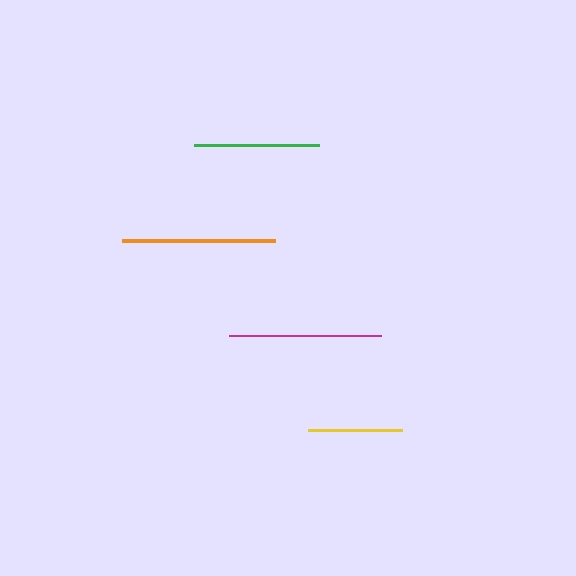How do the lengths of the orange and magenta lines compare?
The orange and magenta lines are approximately the same length.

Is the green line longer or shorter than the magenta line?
The magenta line is longer than the green line.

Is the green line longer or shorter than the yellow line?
The green line is longer than the yellow line.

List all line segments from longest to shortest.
From longest to shortest: orange, magenta, green, yellow.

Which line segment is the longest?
The orange line is the longest at approximately 153 pixels.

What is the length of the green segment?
The green segment is approximately 125 pixels long.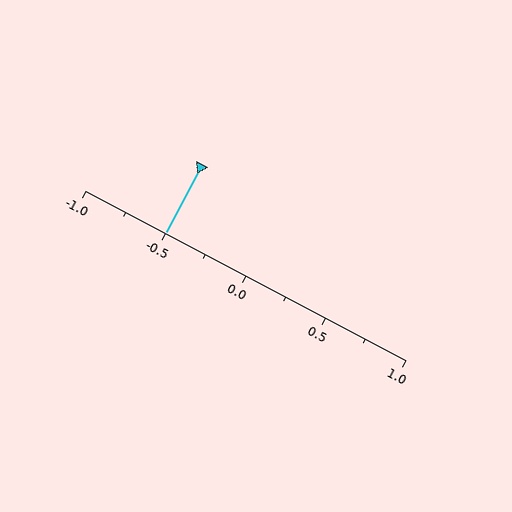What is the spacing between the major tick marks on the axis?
The major ticks are spaced 0.5 apart.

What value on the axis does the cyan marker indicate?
The marker indicates approximately -0.5.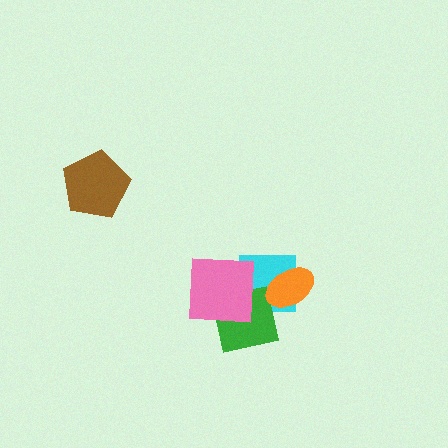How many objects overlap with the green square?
3 objects overlap with the green square.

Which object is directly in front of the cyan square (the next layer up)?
The green square is directly in front of the cyan square.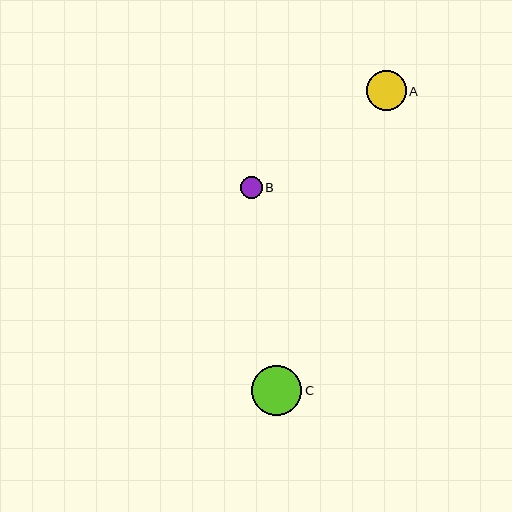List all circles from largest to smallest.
From largest to smallest: C, A, B.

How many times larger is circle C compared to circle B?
Circle C is approximately 2.3 times the size of circle B.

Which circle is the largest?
Circle C is the largest with a size of approximately 50 pixels.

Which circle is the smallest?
Circle B is the smallest with a size of approximately 21 pixels.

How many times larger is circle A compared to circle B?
Circle A is approximately 1.9 times the size of circle B.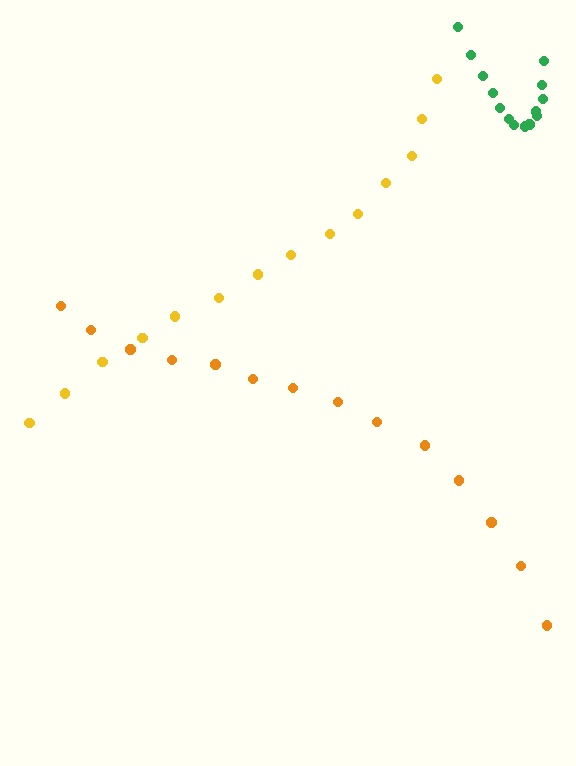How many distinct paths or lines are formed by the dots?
There are 3 distinct paths.